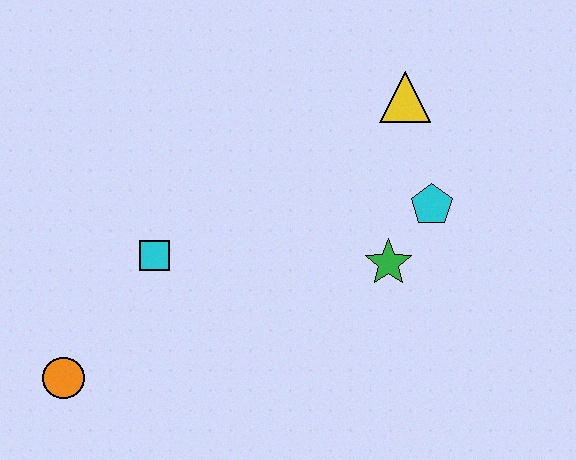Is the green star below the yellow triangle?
Yes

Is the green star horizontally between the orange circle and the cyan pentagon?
Yes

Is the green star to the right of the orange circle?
Yes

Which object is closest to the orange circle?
The cyan square is closest to the orange circle.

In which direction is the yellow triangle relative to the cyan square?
The yellow triangle is to the right of the cyan square.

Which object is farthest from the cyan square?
The yellow triangle is farthest from the cyan square.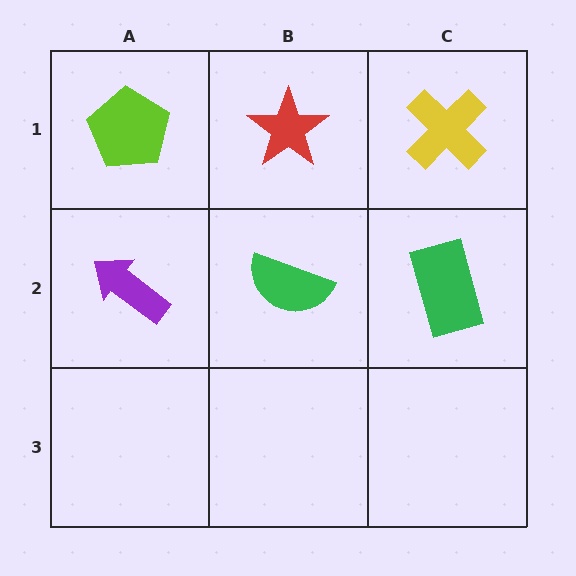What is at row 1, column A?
A lime pentagon.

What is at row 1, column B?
A red star.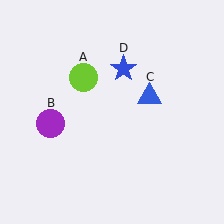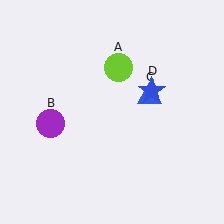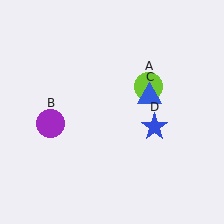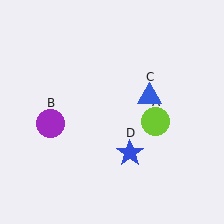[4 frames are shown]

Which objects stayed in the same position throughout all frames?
Purple circle (object B) and blue triangle (object C) remained stationary.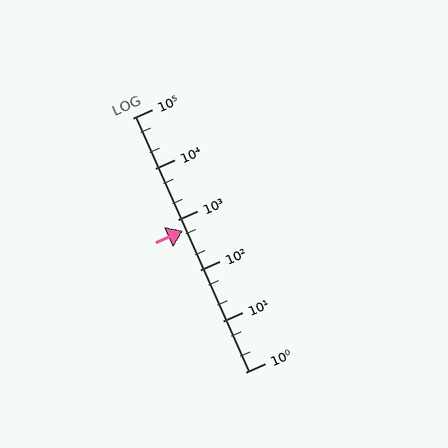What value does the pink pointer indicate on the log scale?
The pointer indicates approximately 610.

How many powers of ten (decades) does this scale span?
The scale spans 5 decades, from 1 to 100000.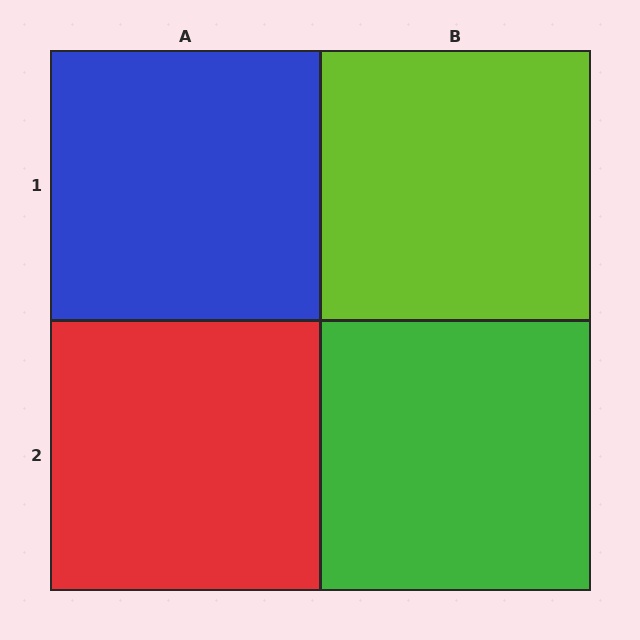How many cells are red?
1 cell is red.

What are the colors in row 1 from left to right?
Blue, lime.